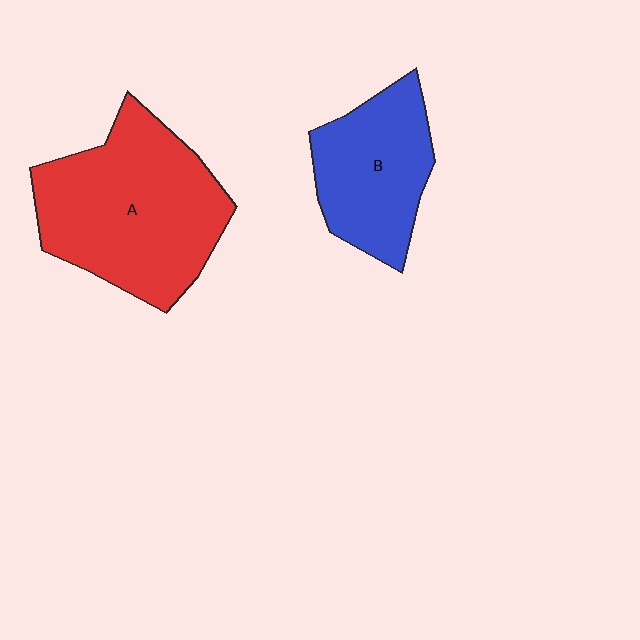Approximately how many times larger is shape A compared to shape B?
Approximately 1.6 times.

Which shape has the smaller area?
Shape B (blue).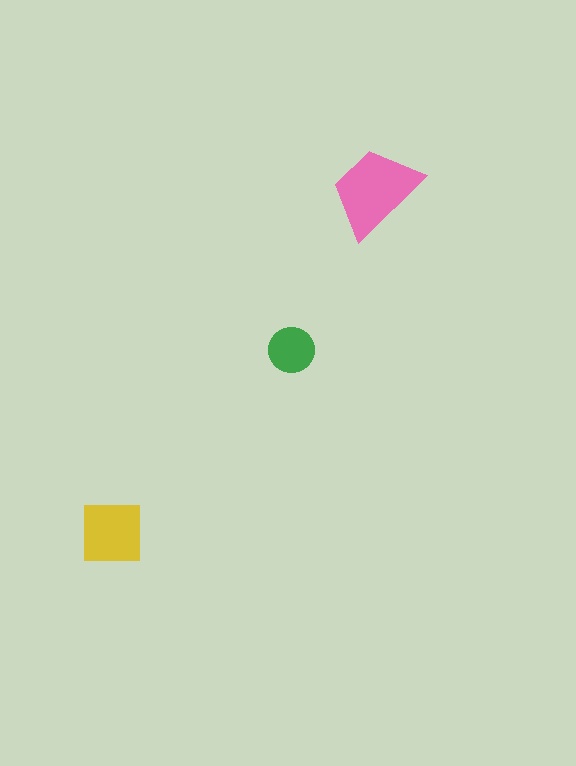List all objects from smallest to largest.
The green circle, the yellow square, the pink trapezoid.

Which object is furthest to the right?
The pink trapezoid is rightmost.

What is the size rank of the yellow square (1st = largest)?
2nd.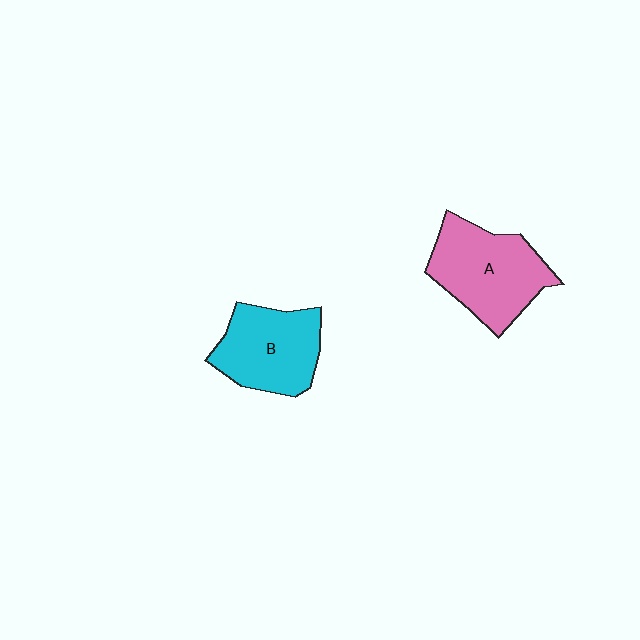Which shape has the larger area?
Shape A (pink).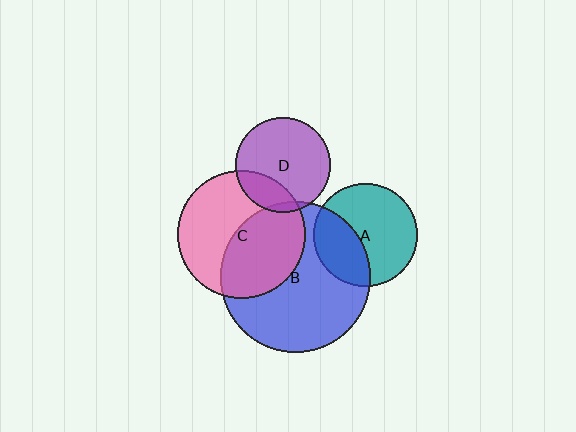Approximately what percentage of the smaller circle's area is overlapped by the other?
Approximately 35%.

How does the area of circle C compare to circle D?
Approximately 1.8 times.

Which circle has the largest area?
Circle B (blue).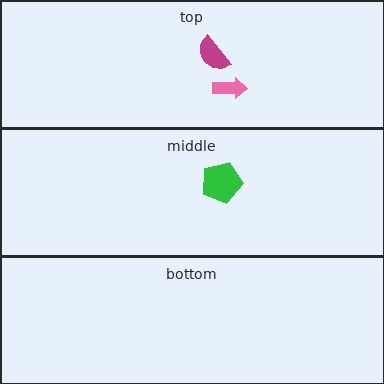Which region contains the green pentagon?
The middle region.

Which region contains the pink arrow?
The top region.